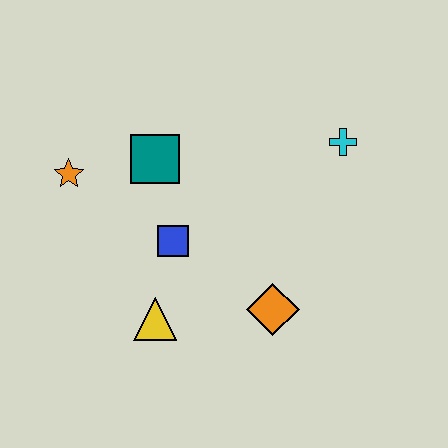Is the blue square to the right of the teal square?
Yes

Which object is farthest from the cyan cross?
The orange star is farthest from the cyan cross.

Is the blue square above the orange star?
No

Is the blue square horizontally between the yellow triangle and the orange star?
No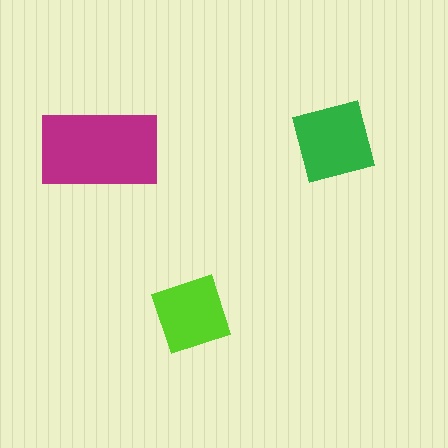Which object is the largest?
The magenta rectangle.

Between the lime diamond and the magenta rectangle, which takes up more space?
The magenta rectangle.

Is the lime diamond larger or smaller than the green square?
Smaller.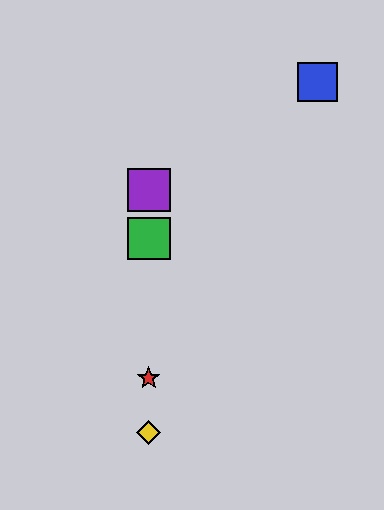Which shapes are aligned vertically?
The red star, the green square, the yellow diamond, the purple square are aligned vertically.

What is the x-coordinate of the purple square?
The purple square is at x≈149.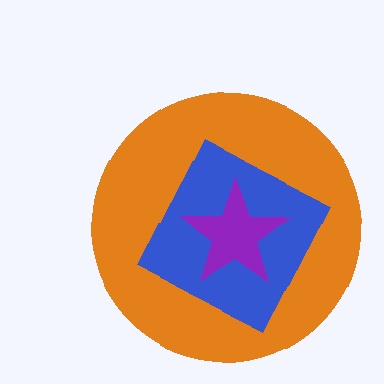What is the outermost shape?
The orange circle.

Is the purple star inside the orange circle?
Yes.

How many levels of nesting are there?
3.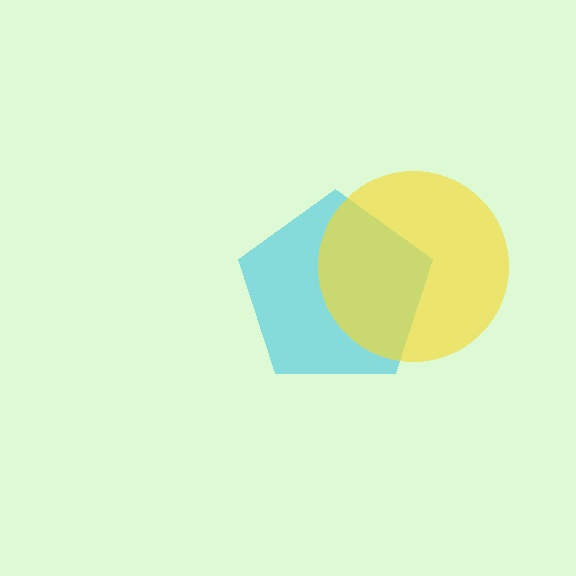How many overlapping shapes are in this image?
There are 2 overlapping shapes in the image.